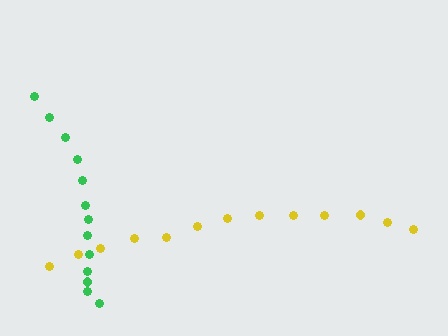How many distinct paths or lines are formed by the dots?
There are 2 distinct paths.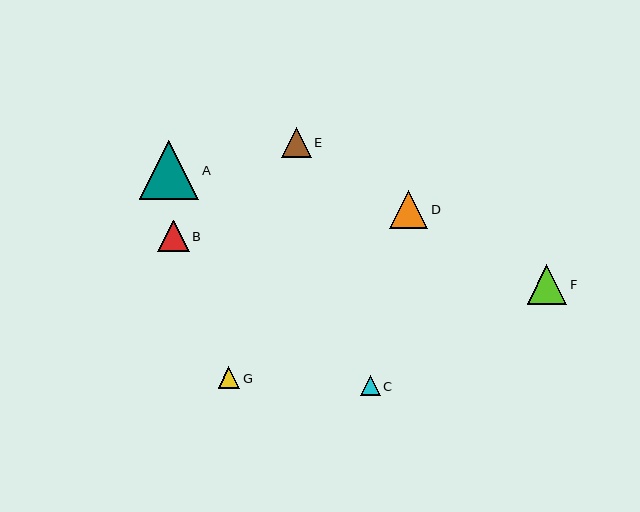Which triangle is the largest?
Triangle A is the largest with a size of approximately 60 pixels.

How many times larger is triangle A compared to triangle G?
Triangle A is approximately 2.8 times the size of triangle G.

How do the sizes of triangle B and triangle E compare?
Triangle B and triangle E are approximately the same size.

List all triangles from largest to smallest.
From largest to smallest: A, F, D, B, E, G, C.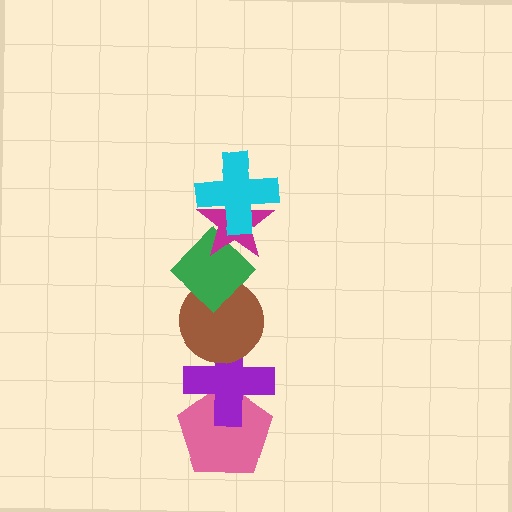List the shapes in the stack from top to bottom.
From top to bottom: the cyan cross, the magenta star, the green diamond, the brown circle, the purple cross, the pink pentagon.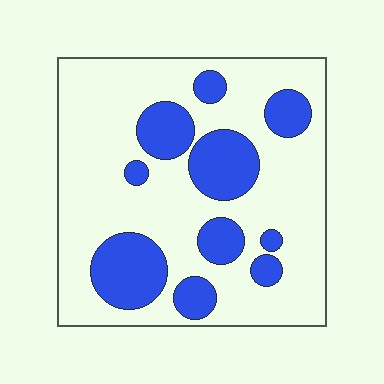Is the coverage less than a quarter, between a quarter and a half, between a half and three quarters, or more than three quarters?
Between a quarter and a half.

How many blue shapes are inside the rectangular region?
10.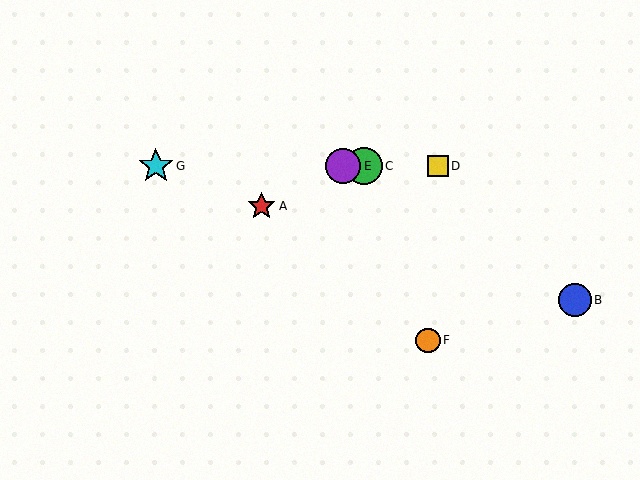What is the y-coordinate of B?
Object B is at y≈300.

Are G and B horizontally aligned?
No, G is at y≈166 and B is at y≈300.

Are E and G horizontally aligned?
Yes, both are at y≈166.